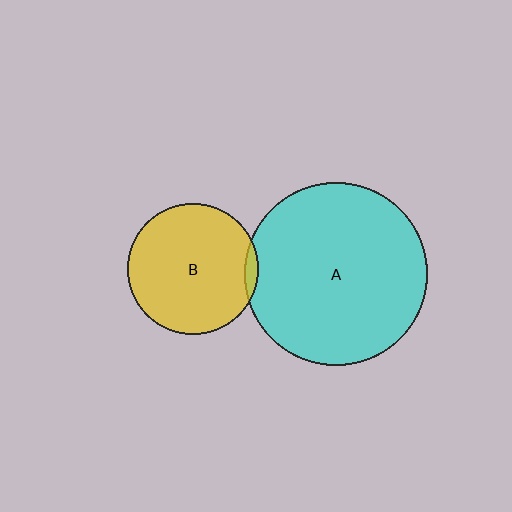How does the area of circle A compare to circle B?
Approximately 1.9 times.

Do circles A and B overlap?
Yes.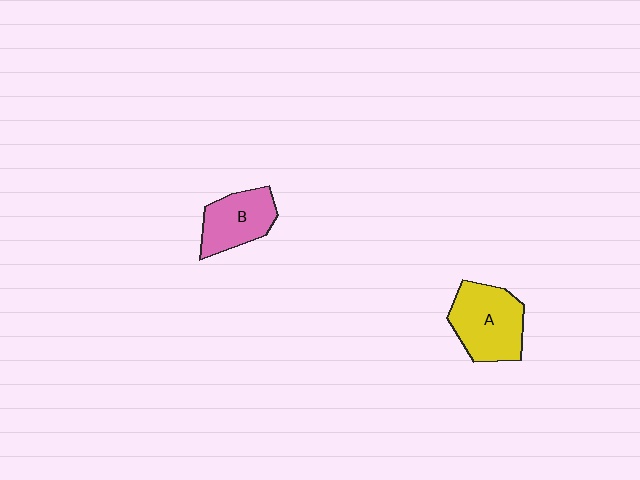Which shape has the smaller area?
Shape B (pink).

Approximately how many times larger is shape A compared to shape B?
Approximately 1.3 times.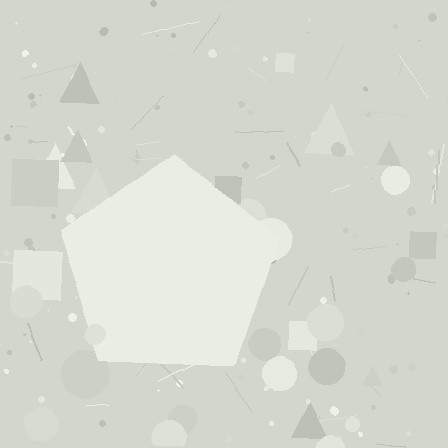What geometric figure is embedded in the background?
A pentagon is embedded in the background.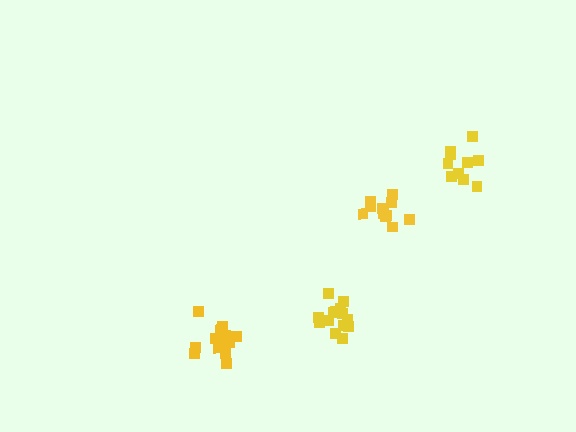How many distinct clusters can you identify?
There are 4 distinct clusters.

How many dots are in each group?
Group 1: 12 dots, Group 2: 14 dots, Group 3: 13 dots, Group 4: 10 dots (49 total).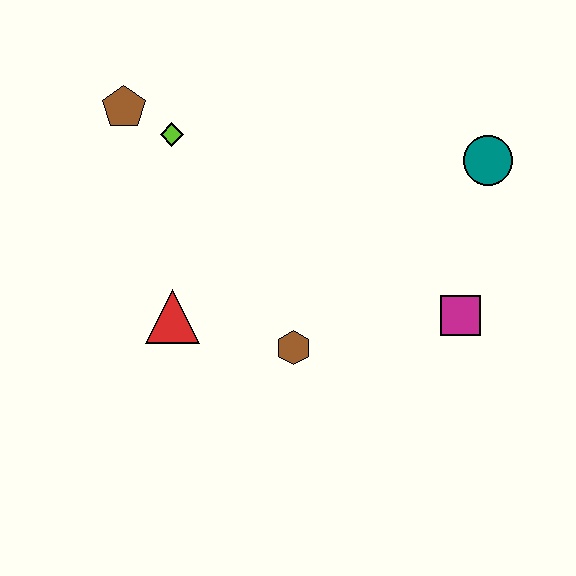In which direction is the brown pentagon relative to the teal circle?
The brown pentagon is to the left of the teal circle.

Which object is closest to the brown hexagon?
The red triangle is closest to the brown hexagon.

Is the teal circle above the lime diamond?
No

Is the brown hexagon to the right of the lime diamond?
Yes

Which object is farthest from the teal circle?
The brown pentagon is farthest from the teal circle.